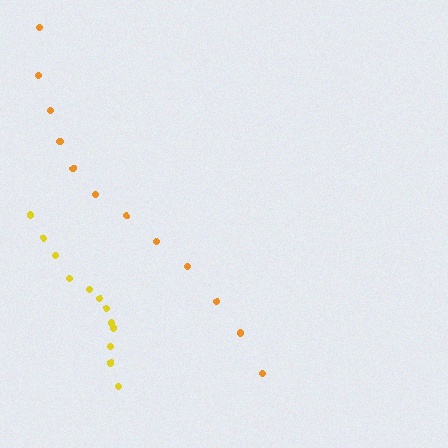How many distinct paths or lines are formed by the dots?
There are 2 distinct paths.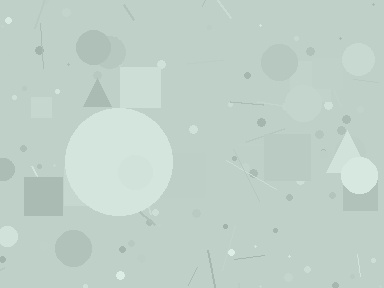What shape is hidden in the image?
A circle is hidden in the image.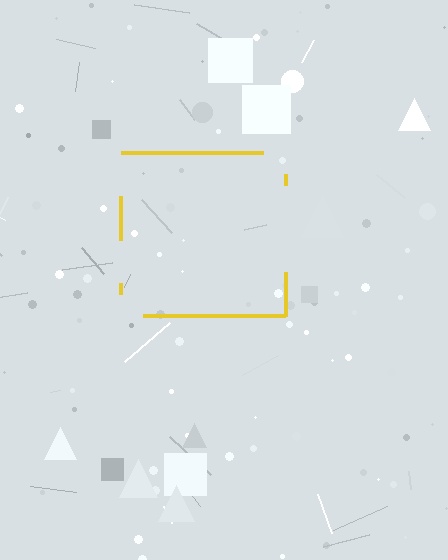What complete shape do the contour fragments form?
The contour fragments form a square.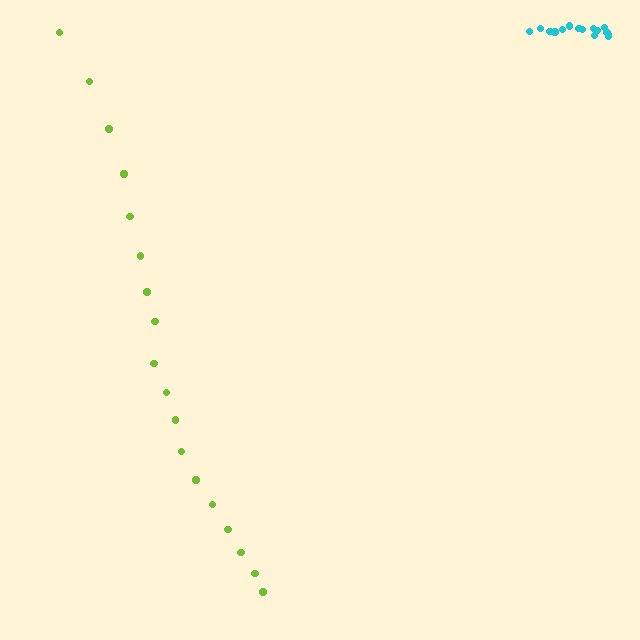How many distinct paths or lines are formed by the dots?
There are 2 distinct paths.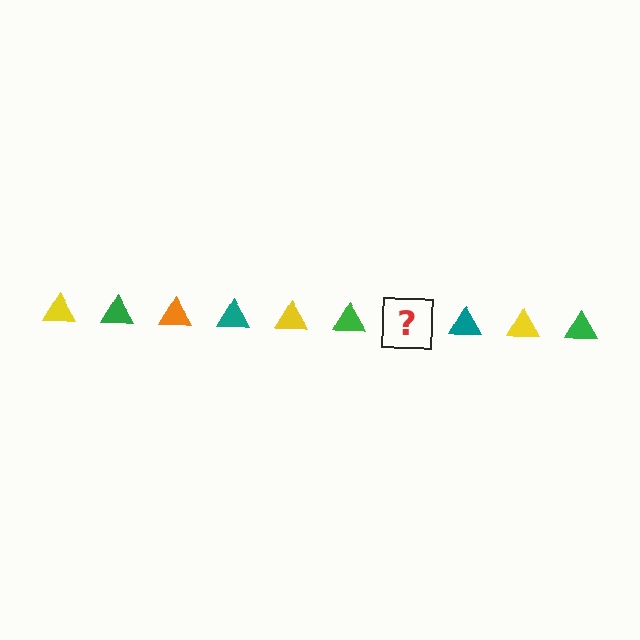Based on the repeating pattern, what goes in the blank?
The blank should be an orange triangle.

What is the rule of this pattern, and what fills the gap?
The rule is that the pattern cycles through yellow, green, orange, teal triangles. The gap should be filled with an orange triangle.